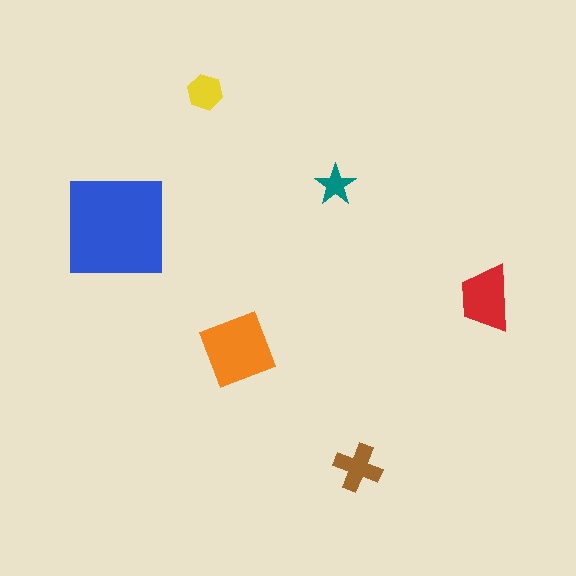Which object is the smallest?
The teal star.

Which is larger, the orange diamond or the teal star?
The orange diamond.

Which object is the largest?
The blue square.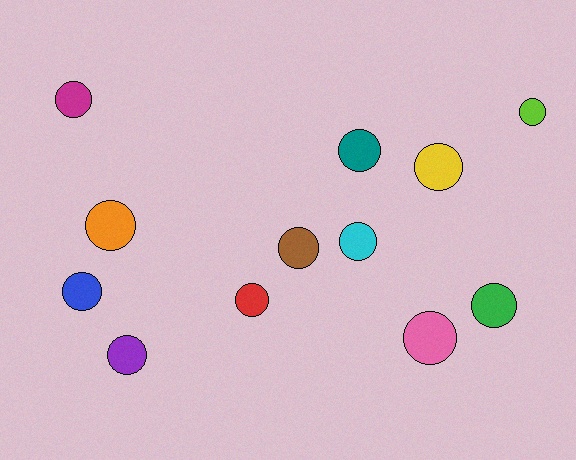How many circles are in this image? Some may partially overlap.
There are 12 circles.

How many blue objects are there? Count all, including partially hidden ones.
There is 1 blue object.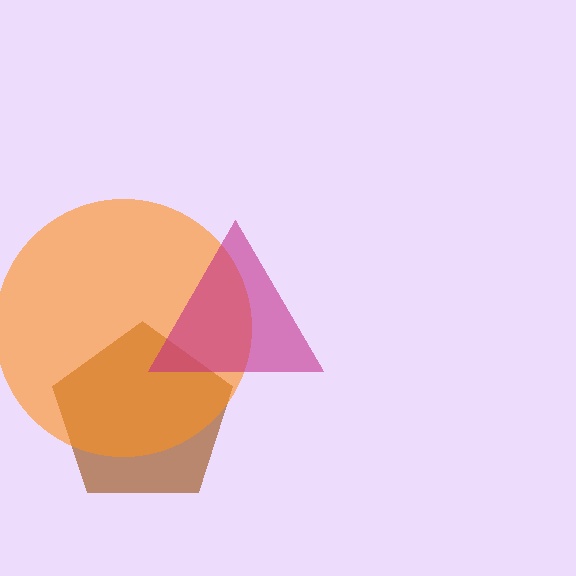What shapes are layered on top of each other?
The layered shapes are: a brown pentagon, an orange circle, a magenta triangle.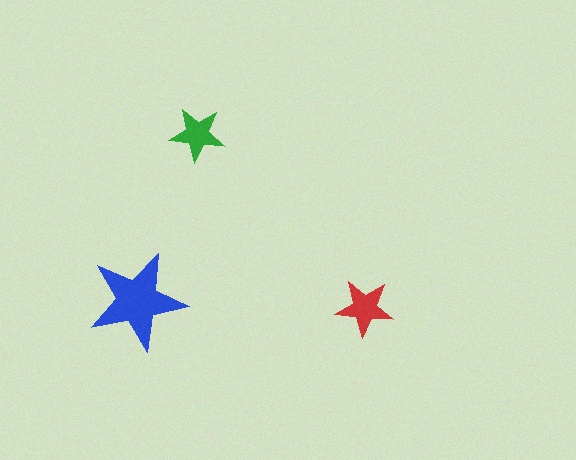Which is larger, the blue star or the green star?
The blue one.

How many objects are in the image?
There are 3 objects in the image.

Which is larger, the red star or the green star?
The red one.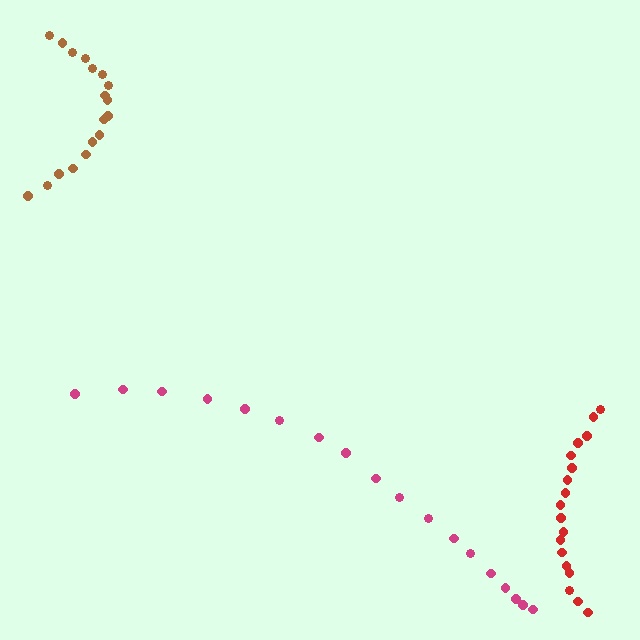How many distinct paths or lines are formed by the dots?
There are 3 distinct paths.